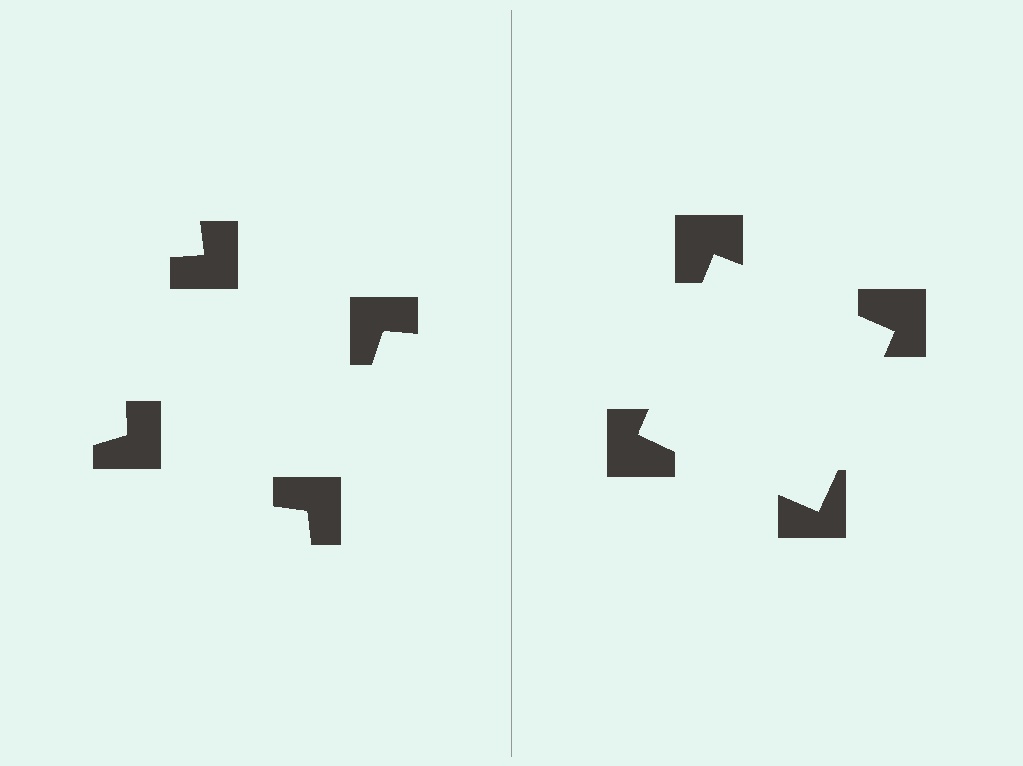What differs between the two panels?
The notched squares are positioned identically on both sides; only the wedge orientations differ. On the right they align to a square; on the left they are misaligned.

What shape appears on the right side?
An illusory square.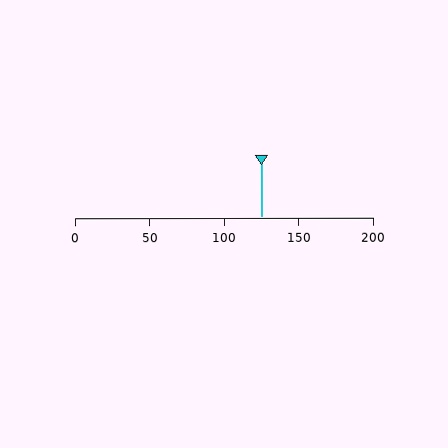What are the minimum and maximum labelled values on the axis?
The axis runs from 0 to 200.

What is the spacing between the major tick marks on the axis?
The major ticks are spaced 50 apart.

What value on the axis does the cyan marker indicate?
The marker indicates approximately 125.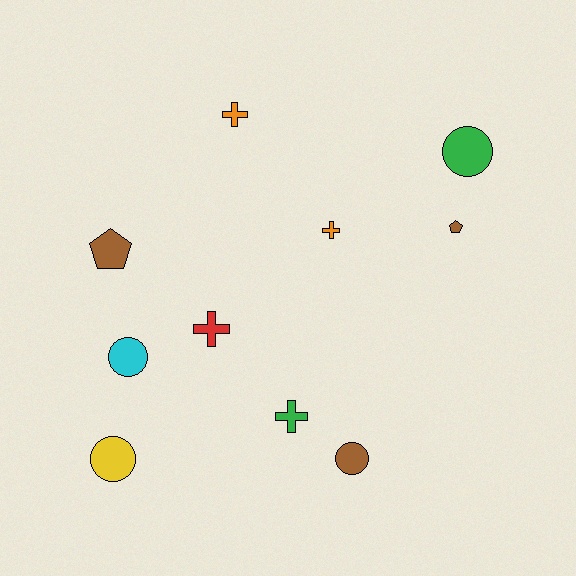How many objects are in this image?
There are 10 objects.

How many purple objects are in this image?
There are no purple objects.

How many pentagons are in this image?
There are 2 pentagons.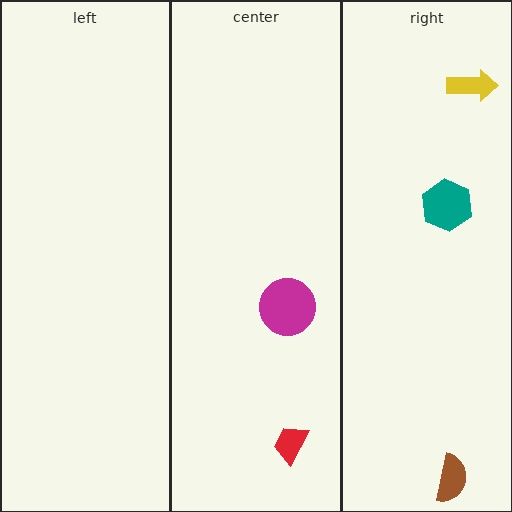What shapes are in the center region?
The red trapezoid, the magenta circle.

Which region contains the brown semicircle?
The right region.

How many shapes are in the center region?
2.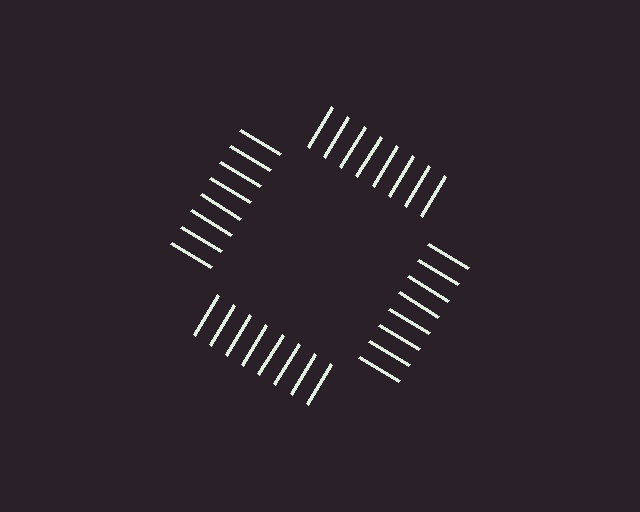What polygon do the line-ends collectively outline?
An illusory square — the line segments terminate on its edges but no continuous stroke is drawn.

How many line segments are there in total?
32 — 8 along each of the 4 edges.